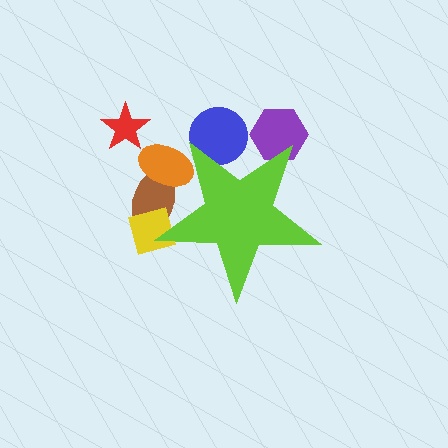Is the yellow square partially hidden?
Yes, the yellow square is partially hidden behind the lime star.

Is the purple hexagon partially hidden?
Yes, the purple hexagon is partially hidden behind the lime star.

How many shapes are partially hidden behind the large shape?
5 shapes are partially hidden.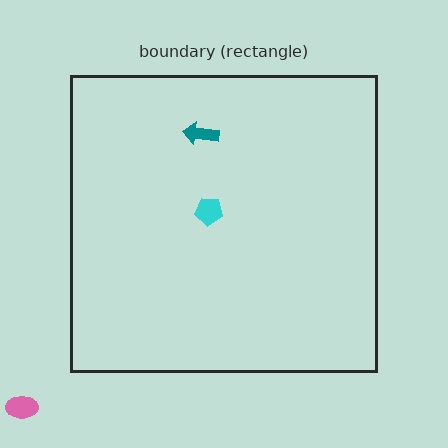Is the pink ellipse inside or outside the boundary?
Outside.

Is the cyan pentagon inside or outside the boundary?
Inside.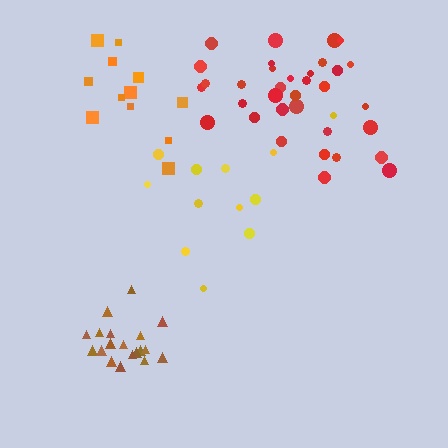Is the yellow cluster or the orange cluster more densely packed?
Orange.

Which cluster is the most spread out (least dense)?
Yellow.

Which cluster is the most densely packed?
Brown.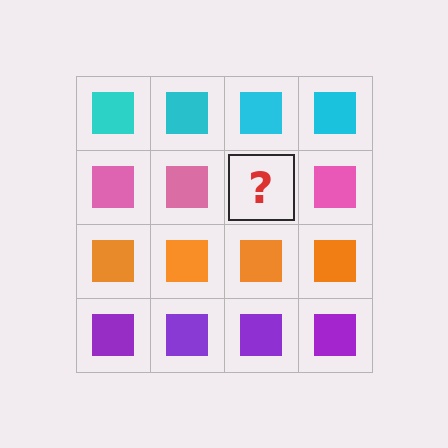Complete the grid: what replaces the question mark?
The question mark should be replaced with a pink square.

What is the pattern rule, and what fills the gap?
The rule is that each row has a consistent color. The gap should be filled with a pink square.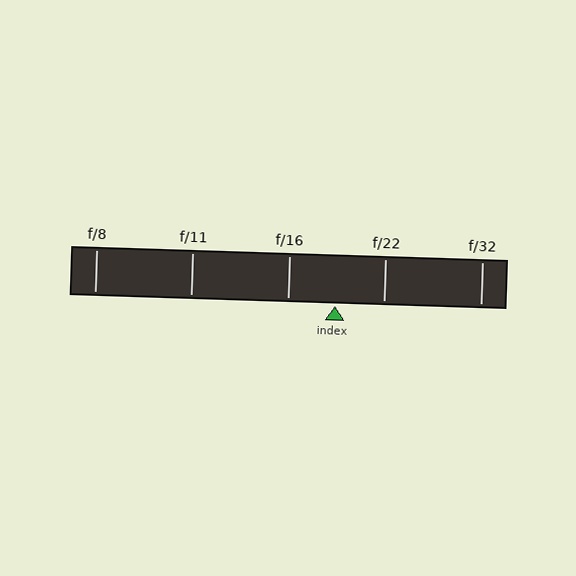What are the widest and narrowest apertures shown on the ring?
The widest aperture shown is f/8 and the narrowest is f/32.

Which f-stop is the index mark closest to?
The index mark is closest to f/16.